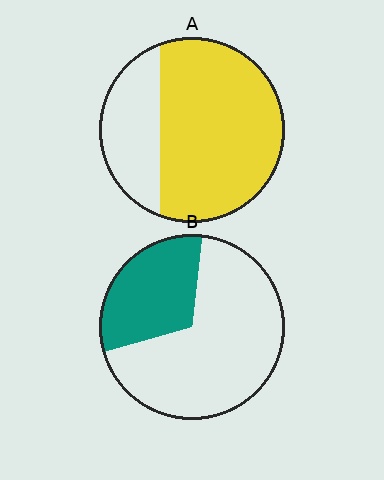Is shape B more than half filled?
No.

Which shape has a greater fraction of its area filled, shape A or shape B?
Shape A.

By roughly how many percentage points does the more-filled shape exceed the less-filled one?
By roughly 40 percentage points (A over B).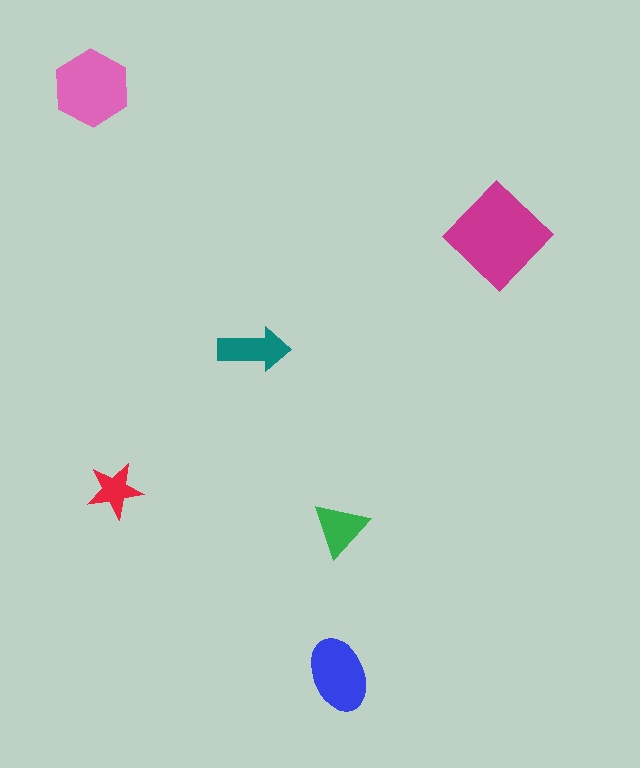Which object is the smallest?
The red star.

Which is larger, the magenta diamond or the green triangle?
The magenta diamond.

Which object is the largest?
The magenta diamond.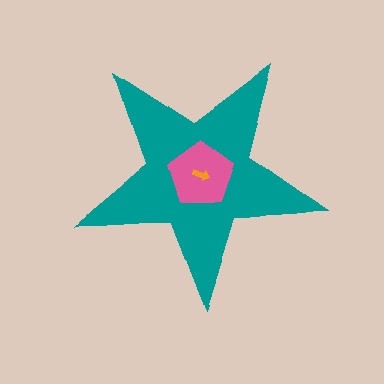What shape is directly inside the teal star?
The pink pentagon.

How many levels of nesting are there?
3.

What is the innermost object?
The orange arrow.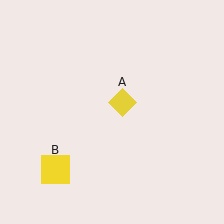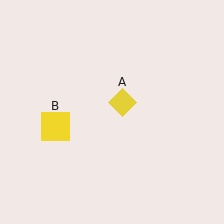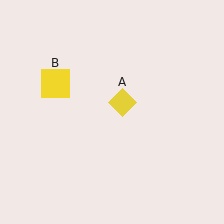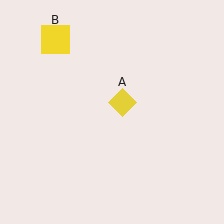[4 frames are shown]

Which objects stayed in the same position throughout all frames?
Yellow diamond (object A) remained stationary.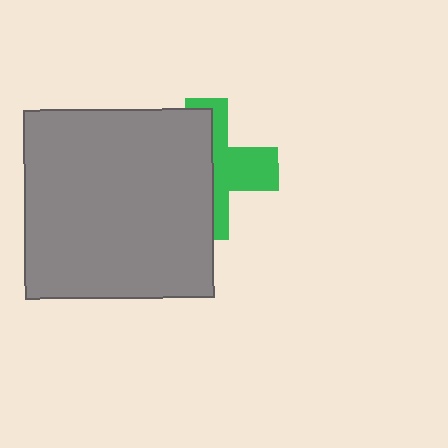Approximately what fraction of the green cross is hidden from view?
Roughly 55% of the green cross is hidden behind the gray square.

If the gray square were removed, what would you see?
You would see the complete green cross.